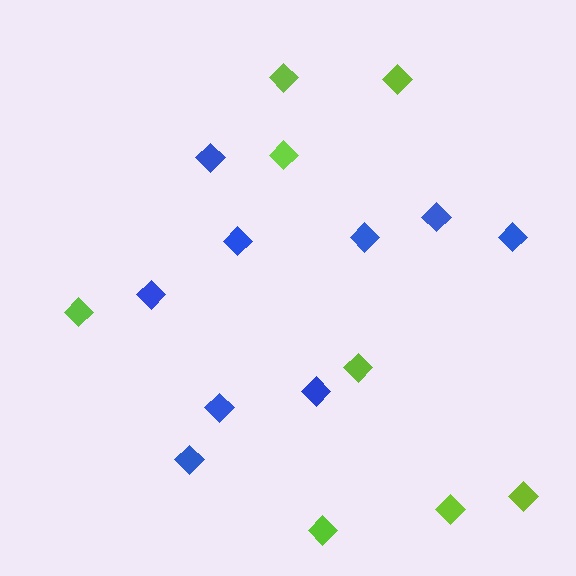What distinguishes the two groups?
There are 2 groups: one group of blue diamonds (9) and one group of lime diamonds (8).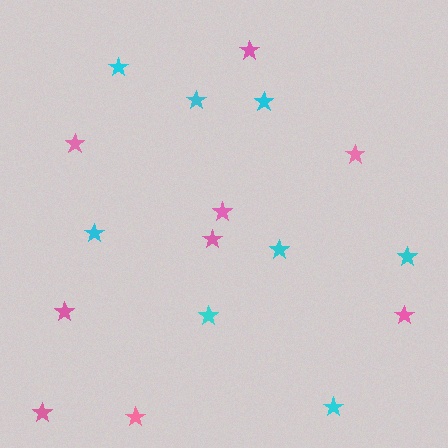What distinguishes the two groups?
There are 2 groups: one group of pink stars (9) and one group of cyan stars (8).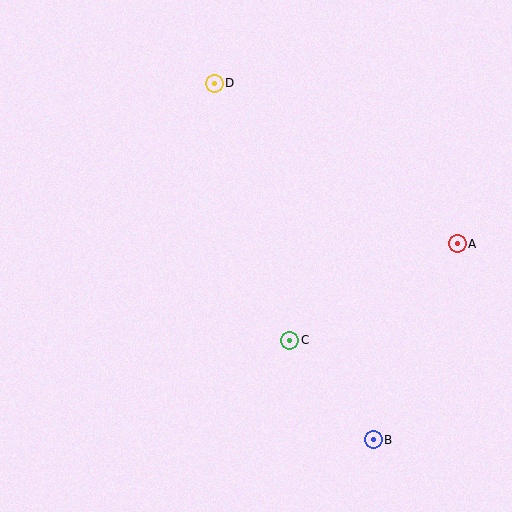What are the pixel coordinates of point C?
Point C is at (290, 340).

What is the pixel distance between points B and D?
The distance between B and D is 391 pixels.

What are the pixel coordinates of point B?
Point B is at (373, 440).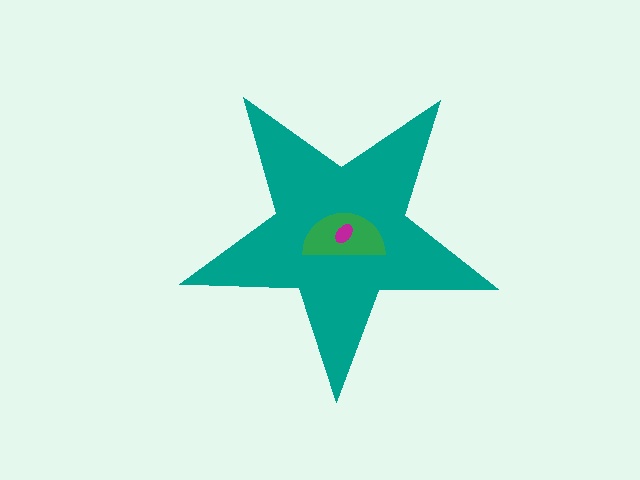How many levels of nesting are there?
3.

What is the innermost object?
The magenta ellipse.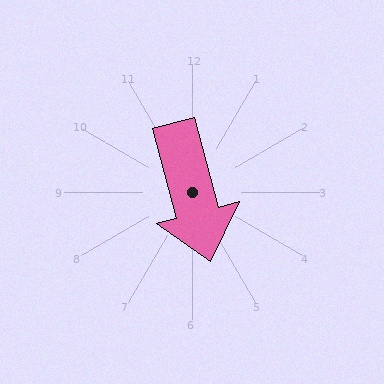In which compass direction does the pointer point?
South.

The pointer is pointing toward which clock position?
Roughly 5 o'clock.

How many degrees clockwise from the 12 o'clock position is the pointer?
Approximately 165 degrees.